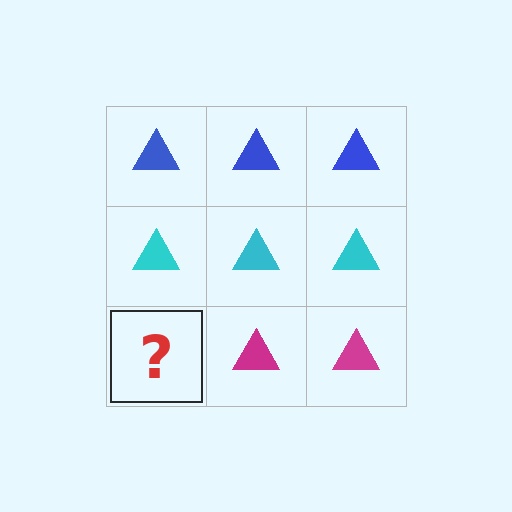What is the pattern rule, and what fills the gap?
The rule is that each row has a consistent color. The gap should be filled with a magenta triangle.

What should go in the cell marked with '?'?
The missing cell should contain a magenta triangle.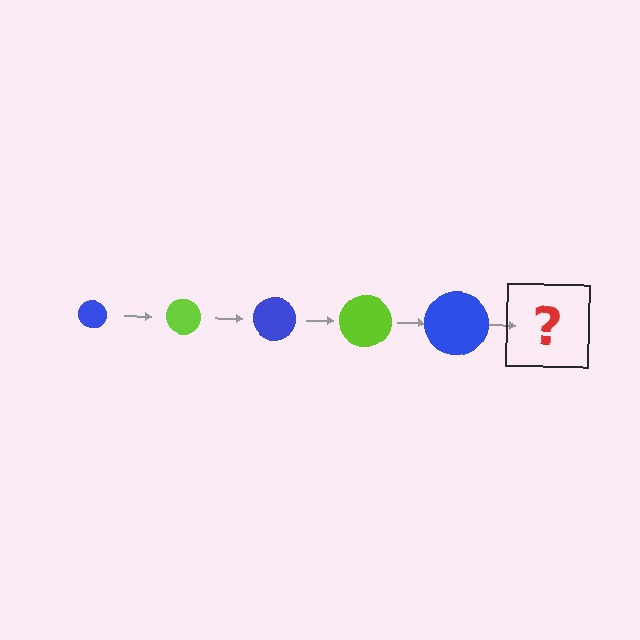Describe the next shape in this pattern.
It should be a lime circle, larger than the previous one.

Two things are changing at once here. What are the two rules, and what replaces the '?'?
The two rules are that the circle grows larger each step and the color cycles through blue and lime. The '?' should be a lime circle, larger than the previous one.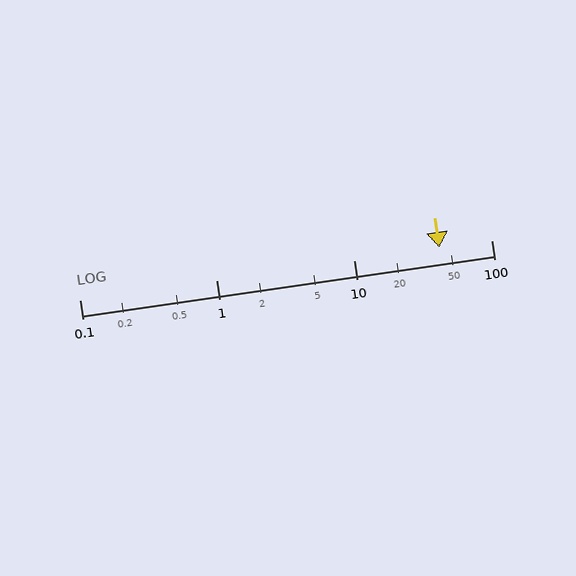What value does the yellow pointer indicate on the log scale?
The pointer indicates approximately 42.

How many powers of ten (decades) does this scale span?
The scale spans 3 decades, from 0.1 to 100.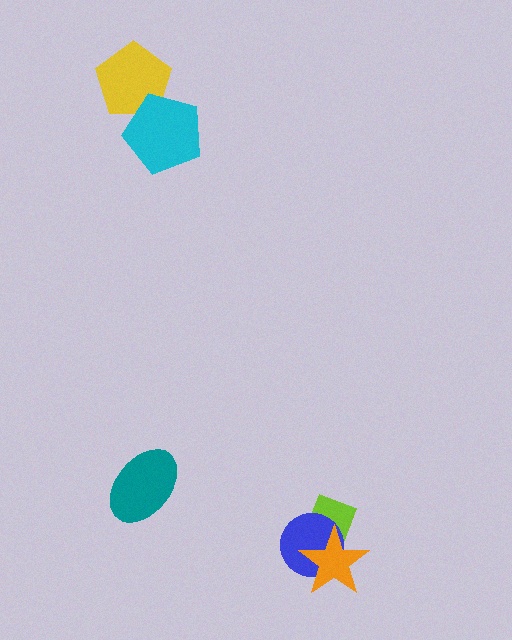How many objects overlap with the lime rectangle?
2 objects overlap with the lime rectangle.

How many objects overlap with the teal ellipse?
0 objects overlap with the teal ellipse.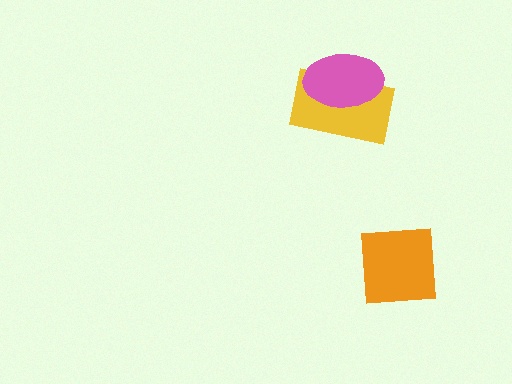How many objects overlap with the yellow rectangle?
1 object overlaps with the yellow rectangle.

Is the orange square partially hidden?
No, no other shape covers it.